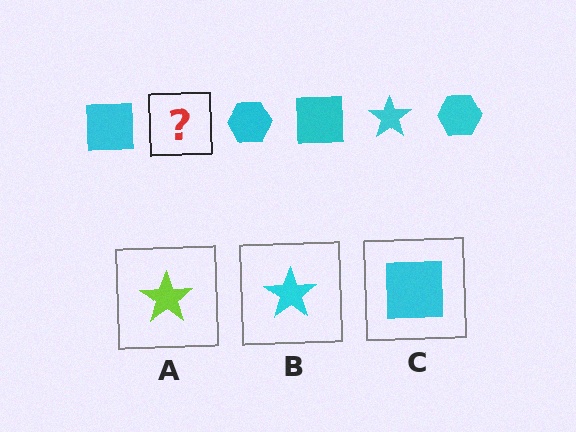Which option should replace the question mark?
Option B.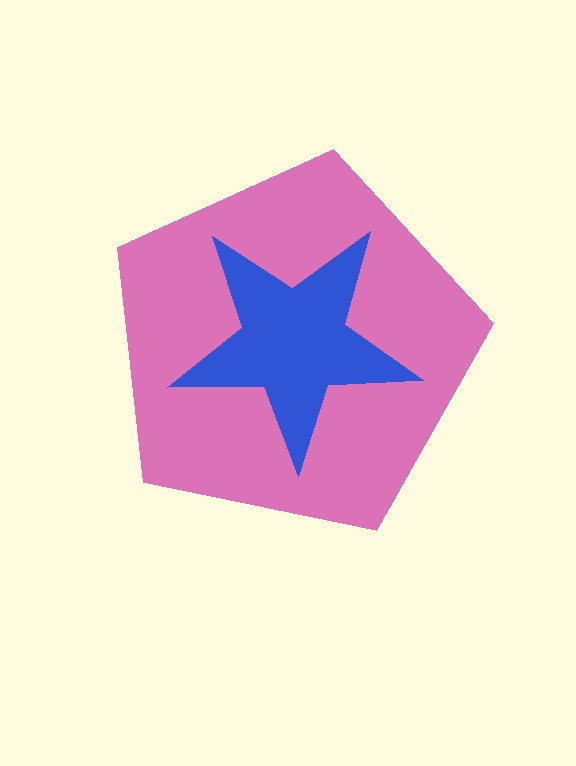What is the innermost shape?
The blue star.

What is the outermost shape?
The pink pentagon.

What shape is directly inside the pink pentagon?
The blue star.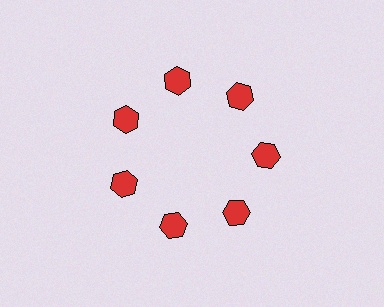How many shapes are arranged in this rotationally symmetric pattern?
There are 7 shapes, arranged in 7 groups of 1.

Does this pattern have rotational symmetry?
Yes, this pattern has 7-fold rotational symmetry. It looks the same after rotating 51 degrees around the center.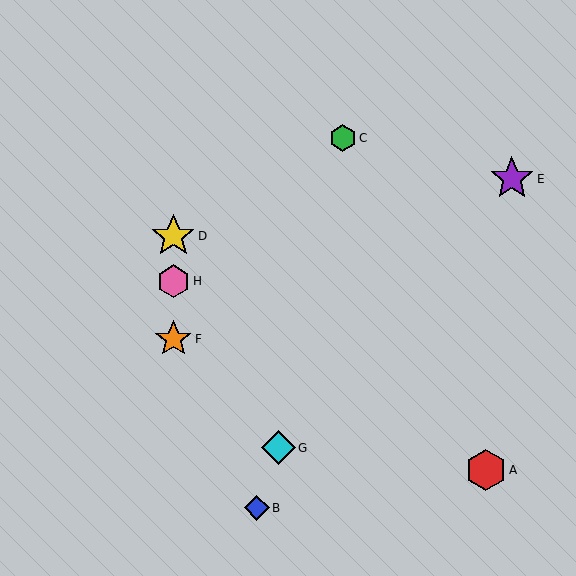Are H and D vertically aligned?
Yes, both are at x≈173.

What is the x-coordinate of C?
Object C is at x≈343.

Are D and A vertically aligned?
No, D is at x≈173 and A is at x≈486.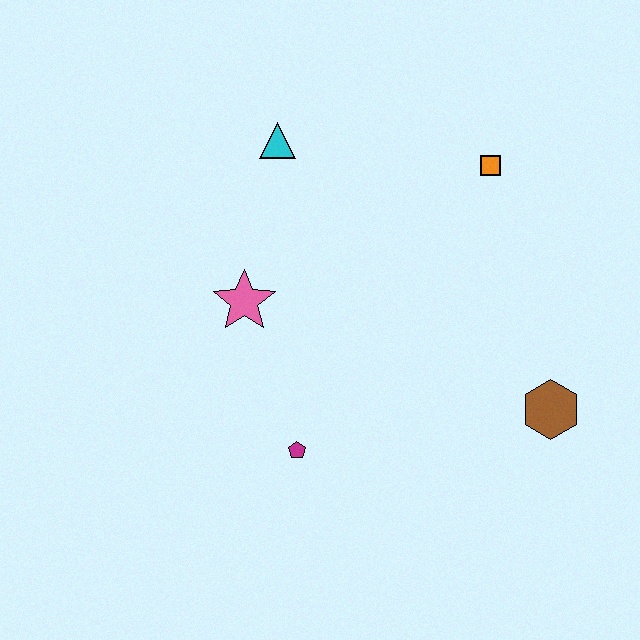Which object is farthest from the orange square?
The magenta pentagon is farthest from the orange square.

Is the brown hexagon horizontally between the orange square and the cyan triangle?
No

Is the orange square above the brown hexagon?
Yes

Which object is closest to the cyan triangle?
The pink star is closest to the cyan triangle.